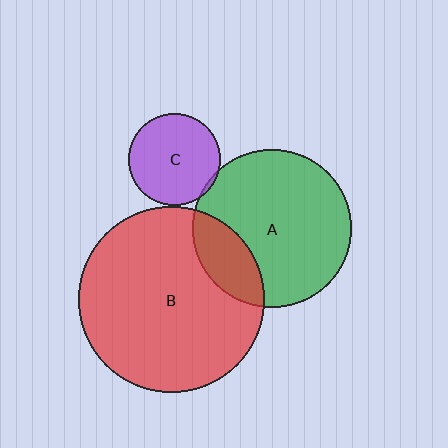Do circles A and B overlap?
Yes.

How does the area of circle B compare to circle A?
Approximately 1.4 times.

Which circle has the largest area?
Circle B (red).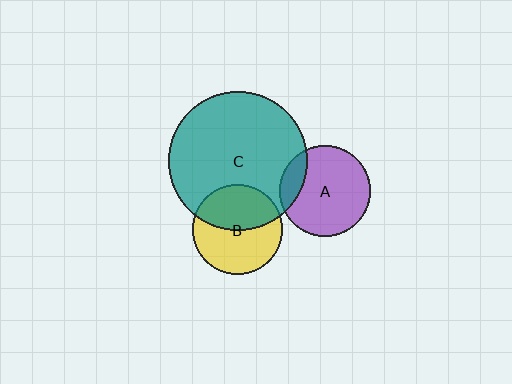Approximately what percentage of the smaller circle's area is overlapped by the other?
Approximately 15%.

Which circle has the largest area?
Circle C (teal).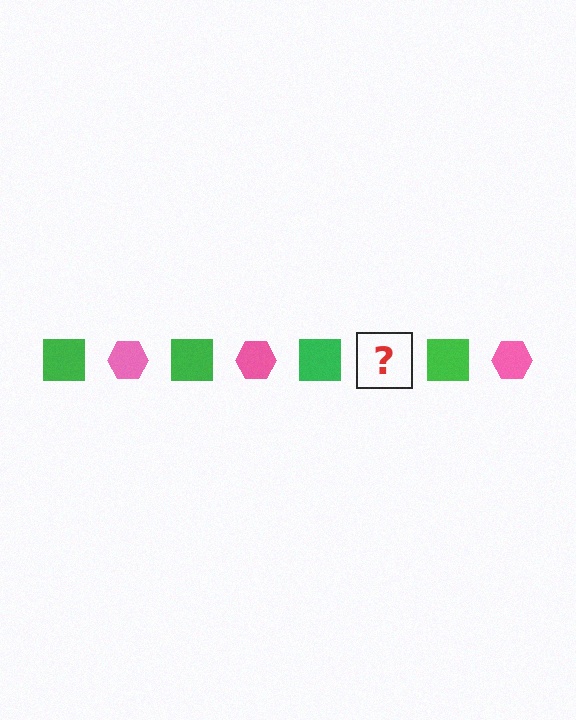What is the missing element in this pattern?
The missing element is a pink hexagon.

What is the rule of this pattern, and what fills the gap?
The rule is that the pattern alternates between green square and pink hexagon. The gap should be filled with a pink hexagon.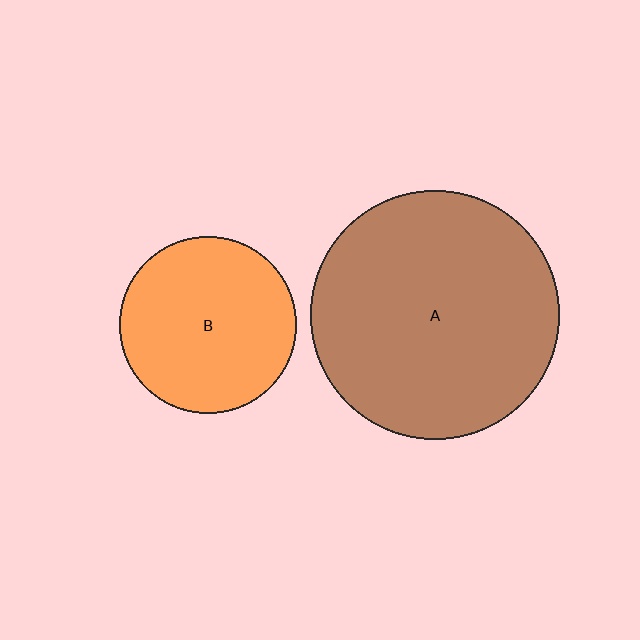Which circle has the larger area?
Circle A (brown).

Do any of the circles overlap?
No, none of the circles overlap.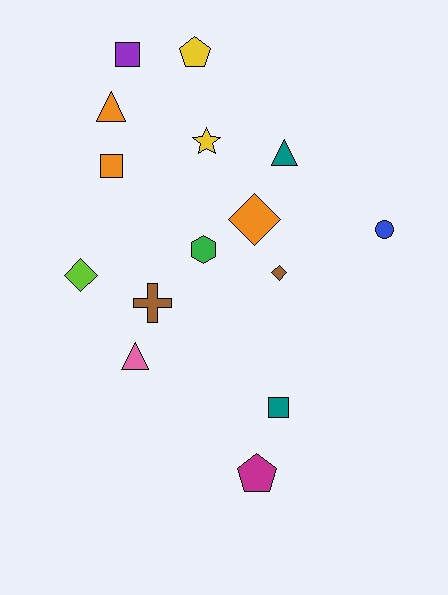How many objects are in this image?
There are 15 objects.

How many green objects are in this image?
There is 1 green object.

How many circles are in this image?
There is 1 circle.